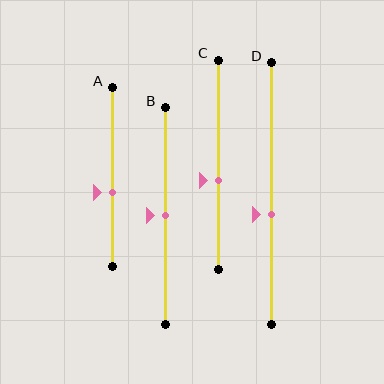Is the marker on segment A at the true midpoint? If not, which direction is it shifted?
No, the marker on segment A is shifted downward by about 8% of the segment length.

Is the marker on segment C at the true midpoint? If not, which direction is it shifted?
No, the marker on segment C is shifted downward by about 7% of the segment length.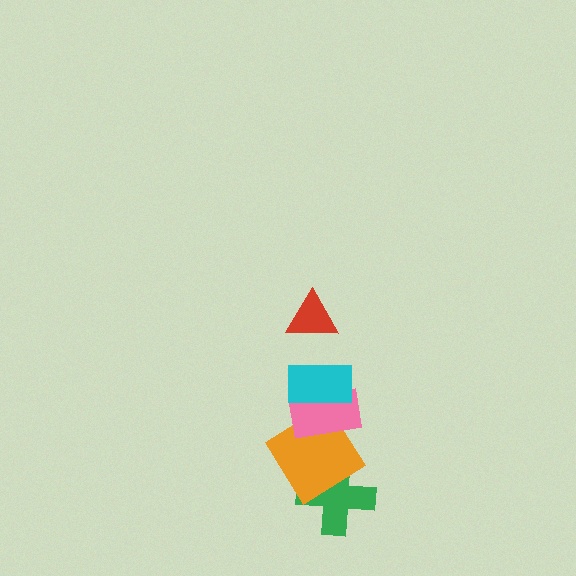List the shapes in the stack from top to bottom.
From top to bottom: the red triangle, the cyan rectangle, the pink rectangle, the orange diamond, the green cross.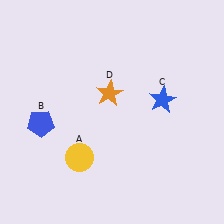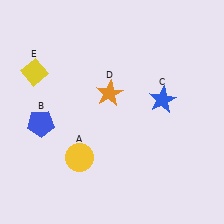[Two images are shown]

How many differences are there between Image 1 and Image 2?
There is 1 difference between the two images.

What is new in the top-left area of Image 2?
A yellow diamond (E) was added in the top-left area of Image 2.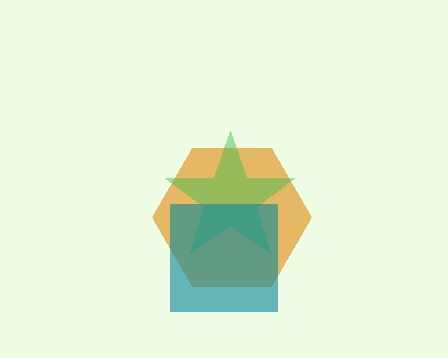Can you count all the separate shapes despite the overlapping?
Yes, there are 3 separate shapes.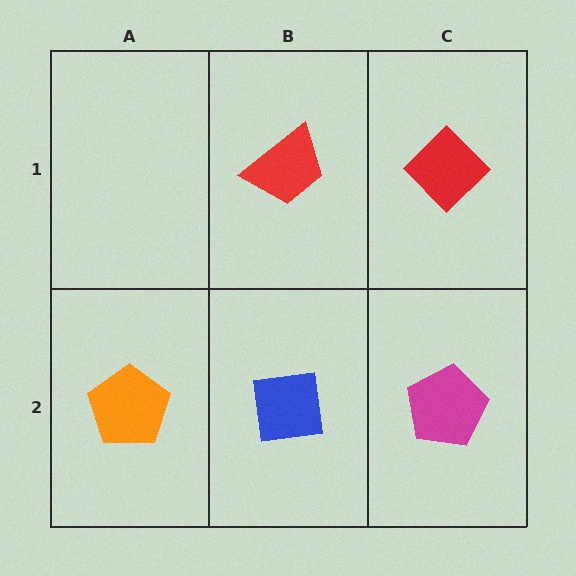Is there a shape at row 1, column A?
No, that cell is empty.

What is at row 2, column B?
A blue square.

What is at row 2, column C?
A magenta pentagon.